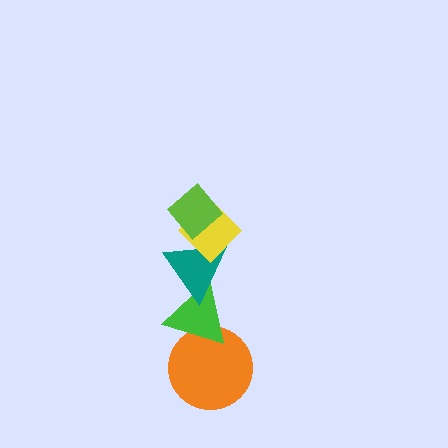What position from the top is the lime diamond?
The lime diamond is 1st from the top.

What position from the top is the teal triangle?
The teal triangle is 3rd from the top.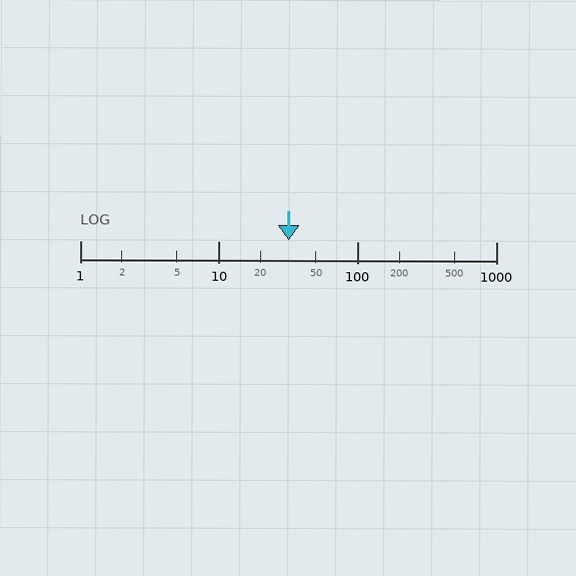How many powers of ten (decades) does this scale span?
The scale spans 3 decades, from 1 to 1000.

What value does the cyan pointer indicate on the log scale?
The pointer indicates approximately 32.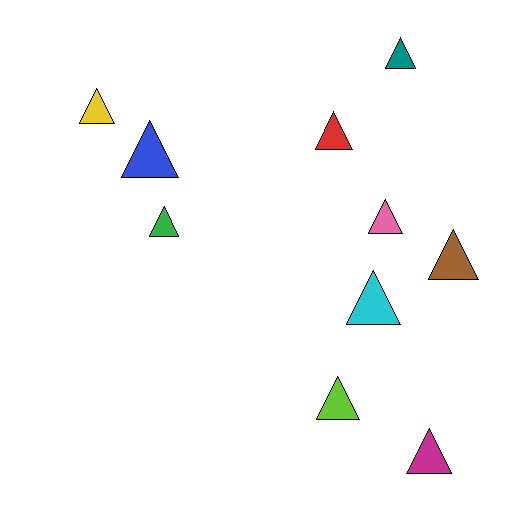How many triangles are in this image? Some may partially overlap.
There are 10 triangles.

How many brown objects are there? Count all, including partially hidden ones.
There is 1 brown object.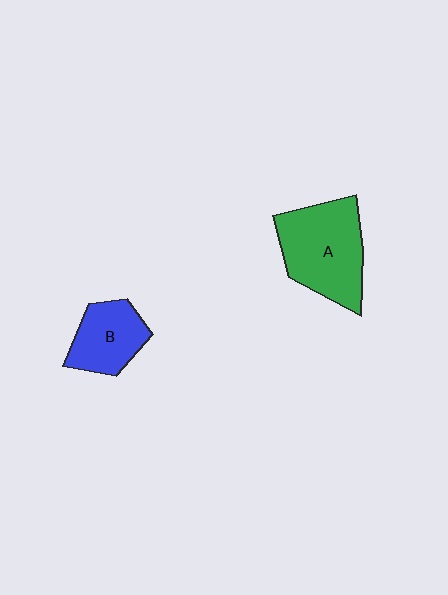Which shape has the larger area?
Shape A (green).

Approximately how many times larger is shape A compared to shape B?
Approximately 1.6 times.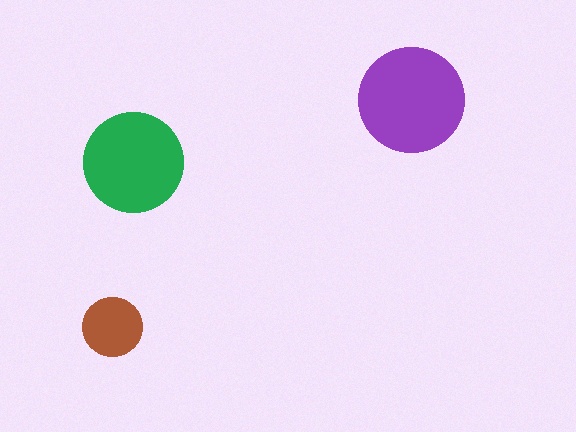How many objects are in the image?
There are 3 objects in the image.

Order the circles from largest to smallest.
the purple one, the green one, the brown one.